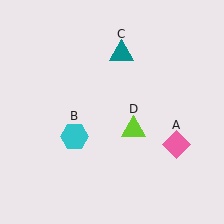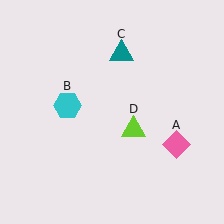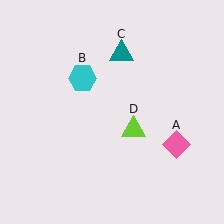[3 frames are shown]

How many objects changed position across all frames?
1 object changed position: cyan hexagon (object B).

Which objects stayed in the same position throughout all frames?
Pink diamond (object A) and teal triangle (object C) and lime triangle (object D) remained stationary.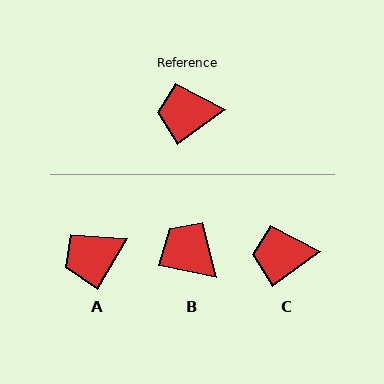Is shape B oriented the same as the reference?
No, it is off by about 48 degrees.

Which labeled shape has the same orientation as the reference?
C.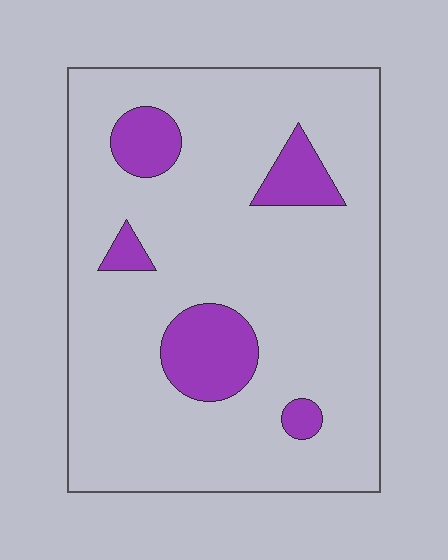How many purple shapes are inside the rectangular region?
5.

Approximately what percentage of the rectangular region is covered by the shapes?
Approximately 15%.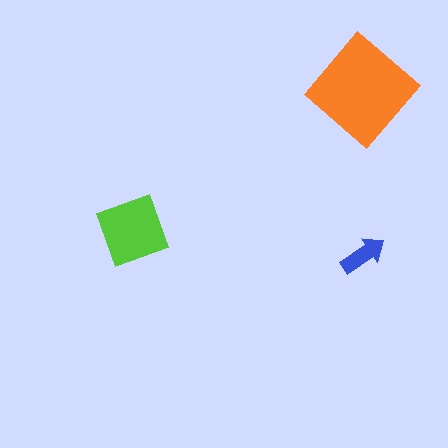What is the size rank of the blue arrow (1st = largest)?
3rd.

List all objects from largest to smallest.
The orange diamond, the lime diamond, the blue arrow.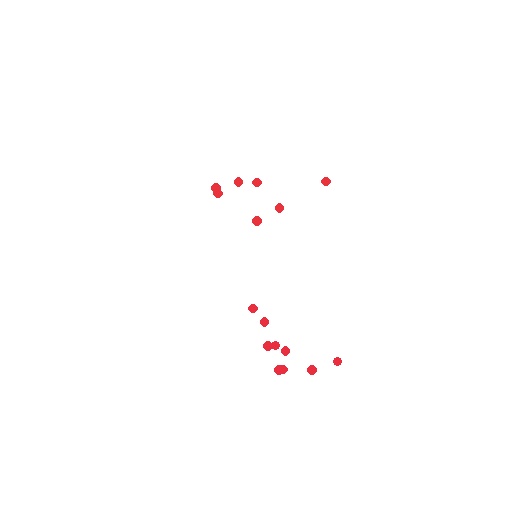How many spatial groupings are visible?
There are 2 spatial groupings.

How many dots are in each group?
Group 1: 9 dots, Group 2: 7 dots (16 total).